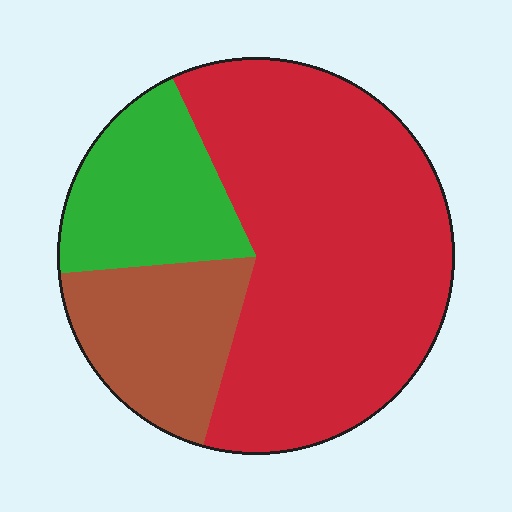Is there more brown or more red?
Red.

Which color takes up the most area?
Red, at roughly 60%.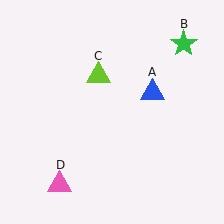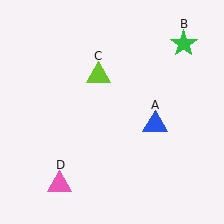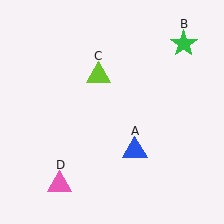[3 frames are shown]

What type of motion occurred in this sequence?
The blue triangle (object A) rotated clockwise around the center of the scene.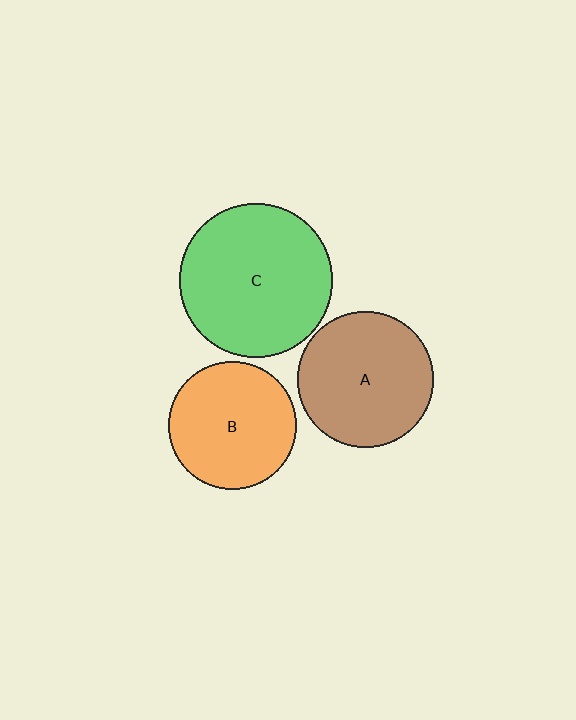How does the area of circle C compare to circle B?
Approximately 1.4 times.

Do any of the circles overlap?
No, none of the circles overlap.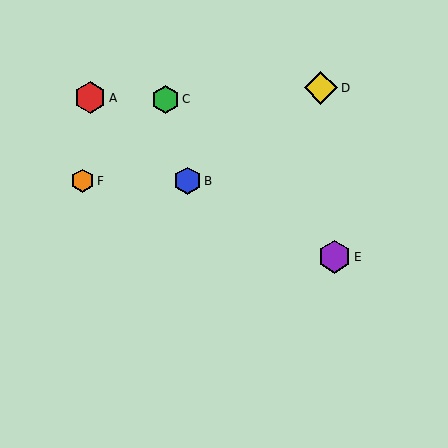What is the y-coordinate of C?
Object C is at y≈99.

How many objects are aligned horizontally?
2 objects (B, F) are aligned horizontally.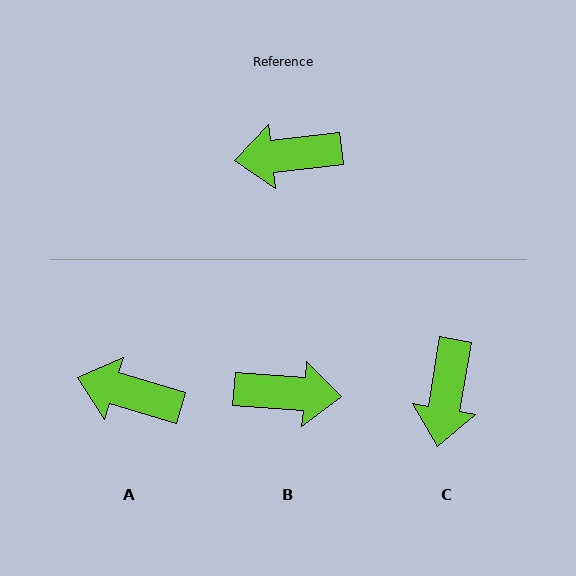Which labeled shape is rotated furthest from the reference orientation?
B, about 170 degrees away.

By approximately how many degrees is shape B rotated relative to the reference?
Approximately 170 degrees counter-clockwise.